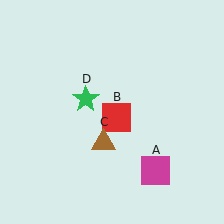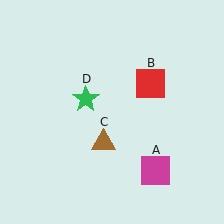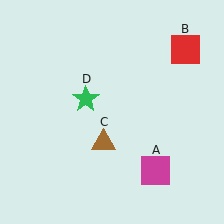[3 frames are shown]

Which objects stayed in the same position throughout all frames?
Magenta square (object A) and brown triangle (object C) and green star (object D) remained stationary.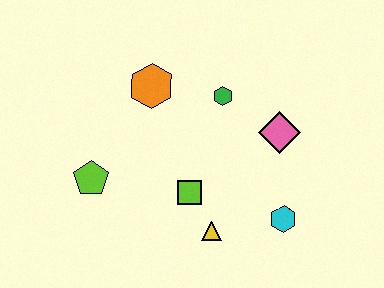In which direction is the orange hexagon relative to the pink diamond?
The orange hexagon is to the left of the pink diamond.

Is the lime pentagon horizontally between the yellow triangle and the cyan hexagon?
No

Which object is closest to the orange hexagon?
The green hexagon is closest to the orange hexagon.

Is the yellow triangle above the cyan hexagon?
No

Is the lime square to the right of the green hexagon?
No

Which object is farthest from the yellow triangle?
The orange hexagon is farthest from the yellow triangle.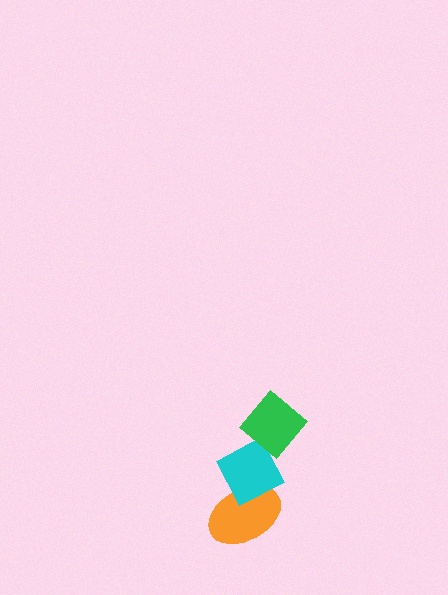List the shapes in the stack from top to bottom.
From top to bottom: the green diamond, the cyan diamond, the orange ellipse.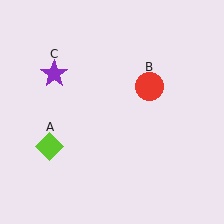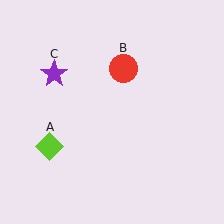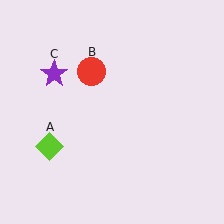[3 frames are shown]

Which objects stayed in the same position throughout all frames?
Lime diamond (object A) and purple star (object C) remained stationary.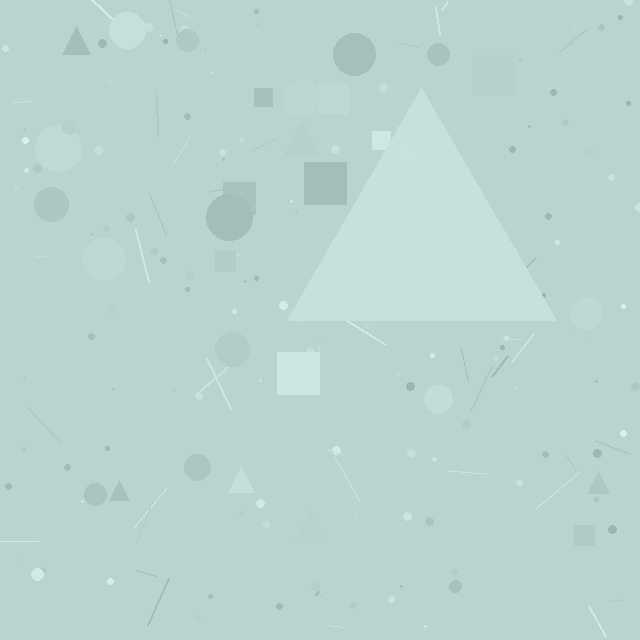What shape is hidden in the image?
A triangle is hidden in the image.